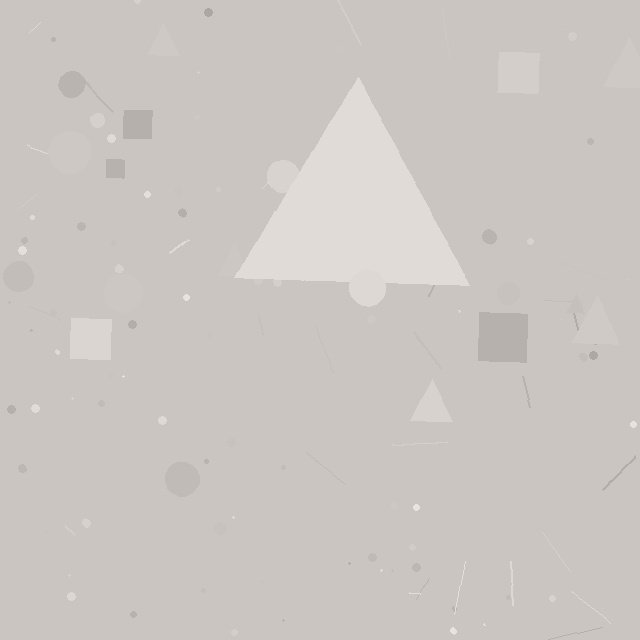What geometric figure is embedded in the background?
A triangle is embedded in the background.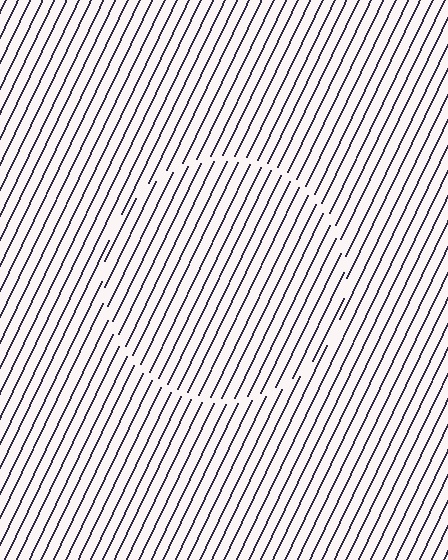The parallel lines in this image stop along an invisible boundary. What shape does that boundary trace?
An illusory circle. The interior of the shape contains the same grating, shifted by half a period — the contour is defined by the phase discontinuity where line-ends from the inner and outer gratings abut.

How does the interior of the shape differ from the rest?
The interior of the shape contains the same grating, shifted by half a period — the contour is defined by the phase discontinuity where line-ends from the inner and outer gratings abut.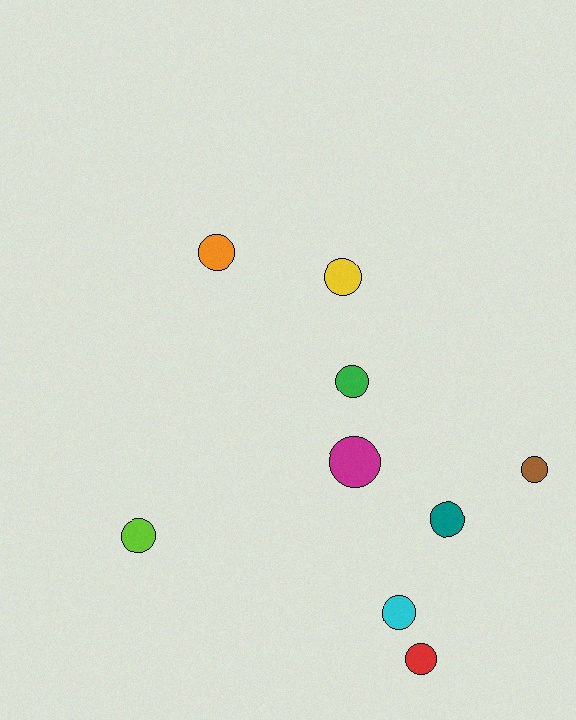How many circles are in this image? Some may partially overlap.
There are 9 circles.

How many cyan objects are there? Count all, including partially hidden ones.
There is 1 cyan object.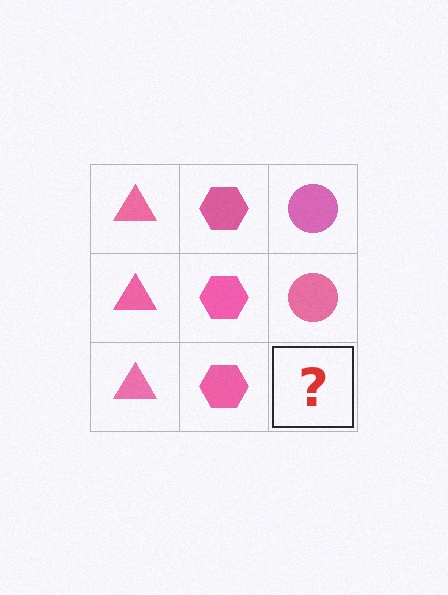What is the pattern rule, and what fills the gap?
The rule is that each column has a consistent shape. The gap should be filled with a pink circle.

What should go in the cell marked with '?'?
The missing cell should contain a pink circle.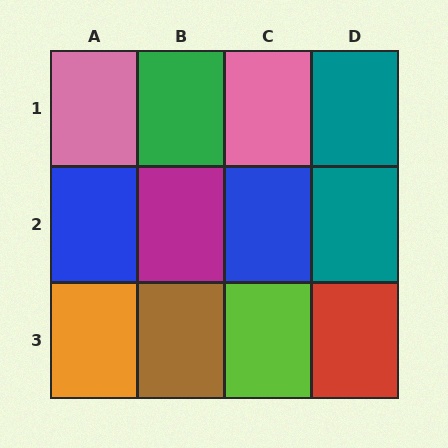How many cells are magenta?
1 cell is magenta.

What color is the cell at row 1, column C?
Pink.